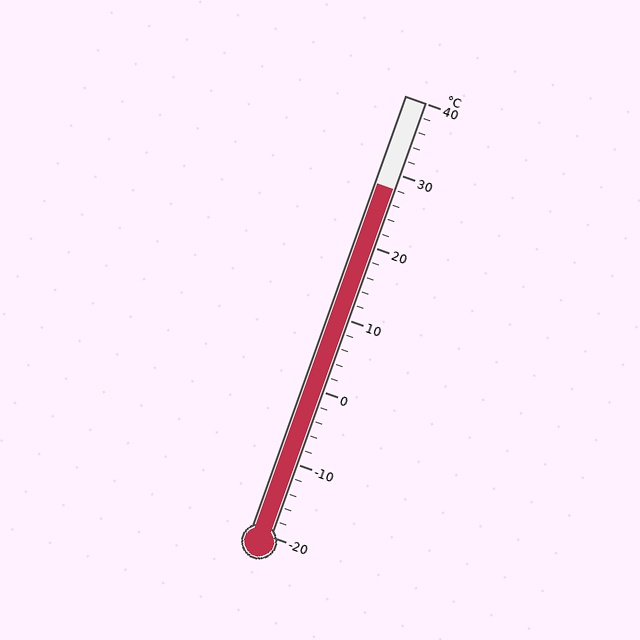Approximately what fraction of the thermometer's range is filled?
The thermometer is filled to approximately 80% of its range.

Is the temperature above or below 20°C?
The temperature is above 20°C.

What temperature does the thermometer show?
The thermometer shows approximately 28°C.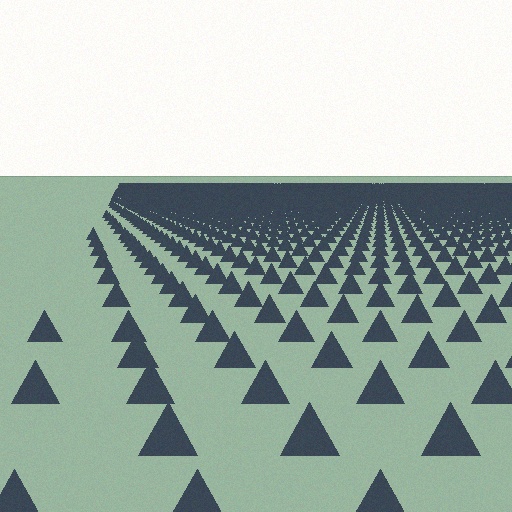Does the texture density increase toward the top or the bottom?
Density increases toward the top.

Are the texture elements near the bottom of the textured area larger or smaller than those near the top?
Larger. Near the bottom, elements are closer to the viewer and appear at a bigger on-screen size.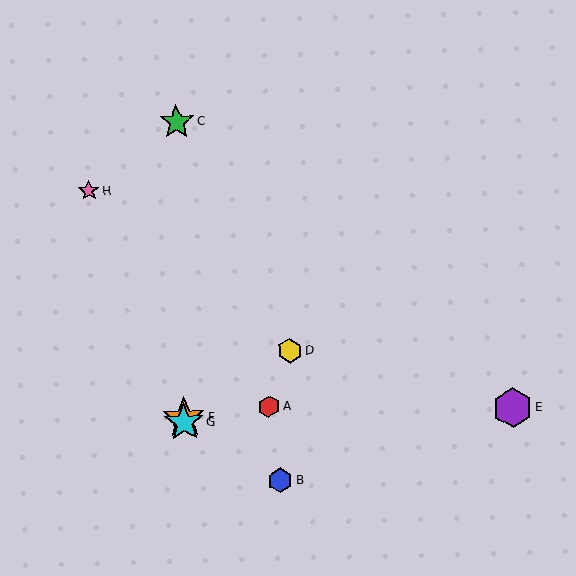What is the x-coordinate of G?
Object G is at x≈184.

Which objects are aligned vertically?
Objects C, F, G are aligned vertically.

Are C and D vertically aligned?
No, C is at x≈176 and D is at x≈290.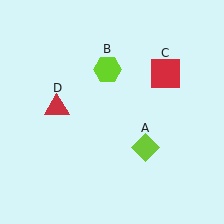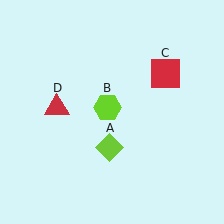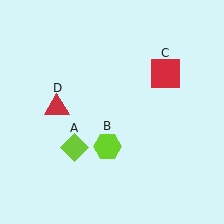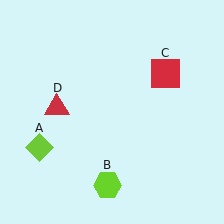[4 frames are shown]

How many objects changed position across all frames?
2 objects changed position: lime diamond (object A), lime hexagon (object B).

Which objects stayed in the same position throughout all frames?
Red square (object C) and red triangle (object D) remained stationary.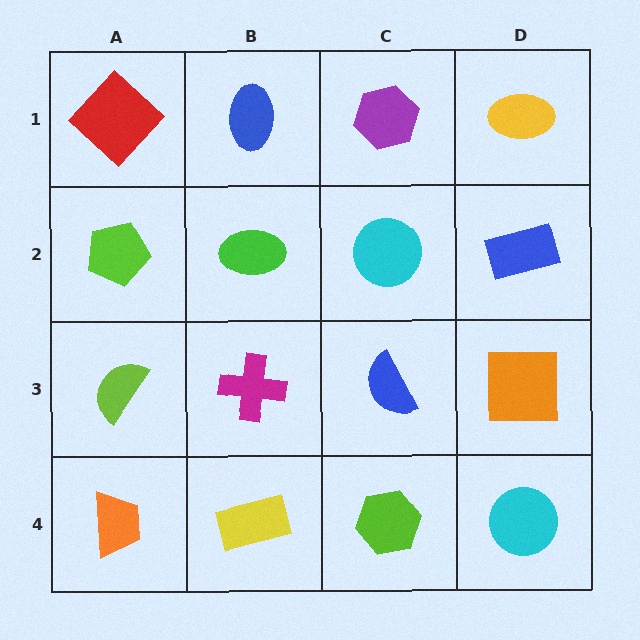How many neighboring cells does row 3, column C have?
4.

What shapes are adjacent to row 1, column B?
A green ellipse (row 2, column B), a red diamond (row 1, column A), a purple hexagon (row 1, column C).